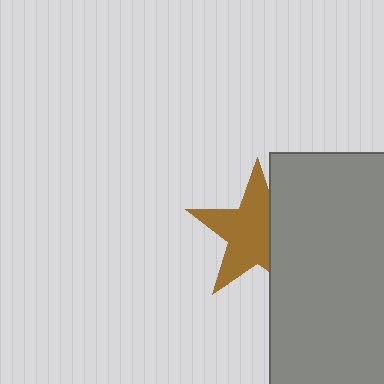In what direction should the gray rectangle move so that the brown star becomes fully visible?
The gray rectangle should move right. That is the shortest direction to clear the overlap and leave the brown star fully visible.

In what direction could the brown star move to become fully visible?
The brown star could move left. That would shift it out from behind the gray rectangle entirely.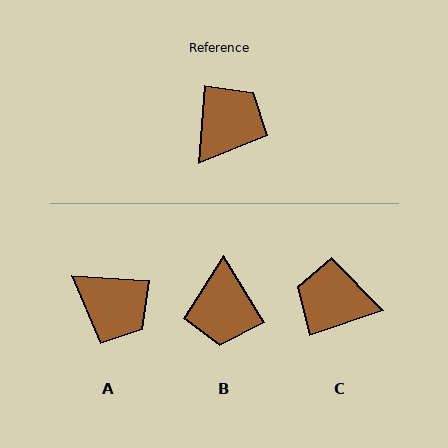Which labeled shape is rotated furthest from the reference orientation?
B, about 145 degrees away.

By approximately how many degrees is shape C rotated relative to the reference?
Approximately 113 degrees counter-clockwise.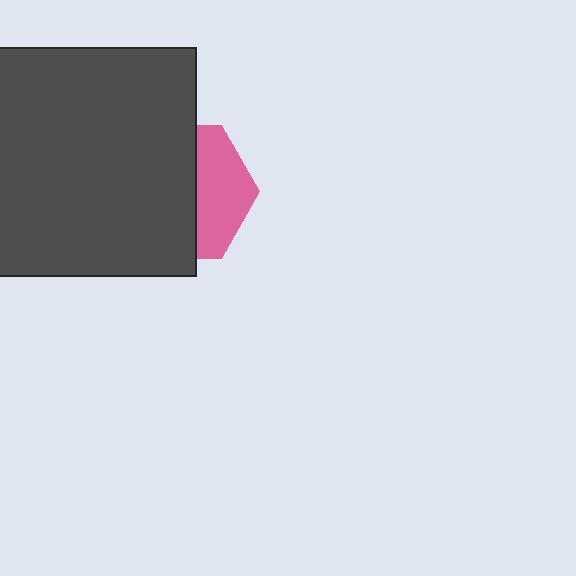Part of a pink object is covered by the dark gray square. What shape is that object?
It is a hexagon.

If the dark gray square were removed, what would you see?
You would see the complete pink hexagon.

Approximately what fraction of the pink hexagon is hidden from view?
Roughly 63% of the pink hexagon is hidden behind the dark gray square.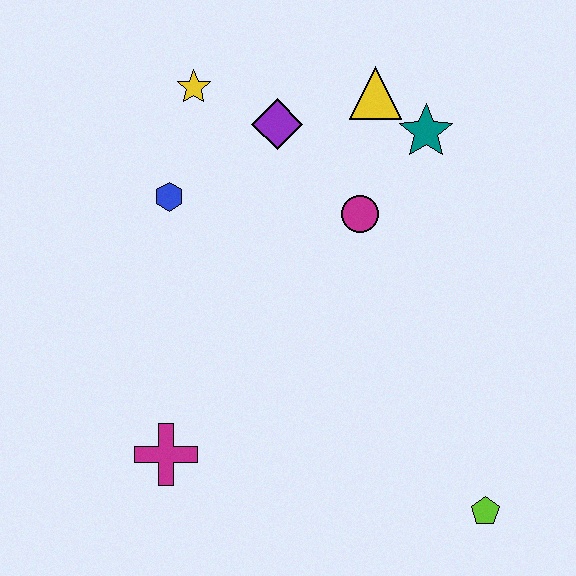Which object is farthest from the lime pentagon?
The yellow star is farthest from the lime pentagon.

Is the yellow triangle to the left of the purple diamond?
No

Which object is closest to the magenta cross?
The blue hexagon is closest to the magenta cross.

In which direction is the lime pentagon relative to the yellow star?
The lime pentagon is below the yellow star.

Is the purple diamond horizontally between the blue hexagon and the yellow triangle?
Yes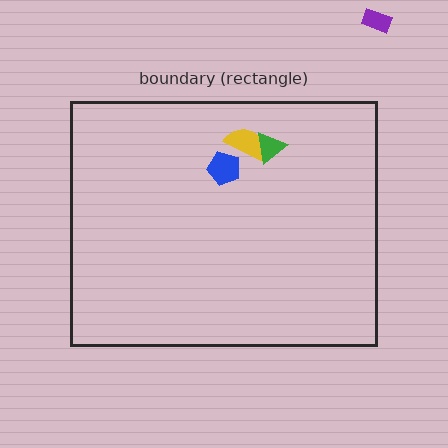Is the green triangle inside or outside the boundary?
Inside.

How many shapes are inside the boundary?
3 inside, 1 outside.